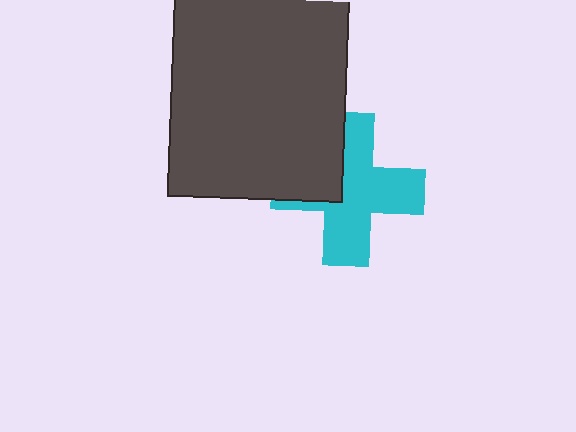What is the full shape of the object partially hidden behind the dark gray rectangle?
The partially hidden object is a cyan cross.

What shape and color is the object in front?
The object in front is a dark gray rectangle.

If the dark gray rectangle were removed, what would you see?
You would see the complete cyan cross.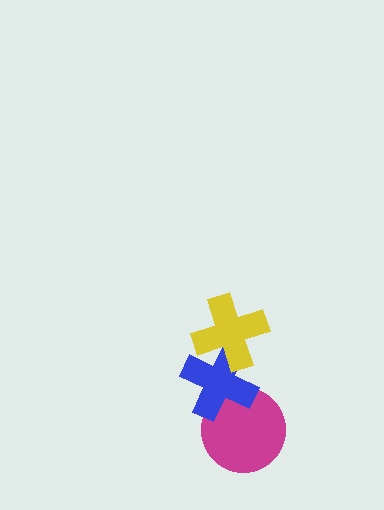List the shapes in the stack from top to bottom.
From top to bottom: the yellow cross, the blue cross, the magenta circle.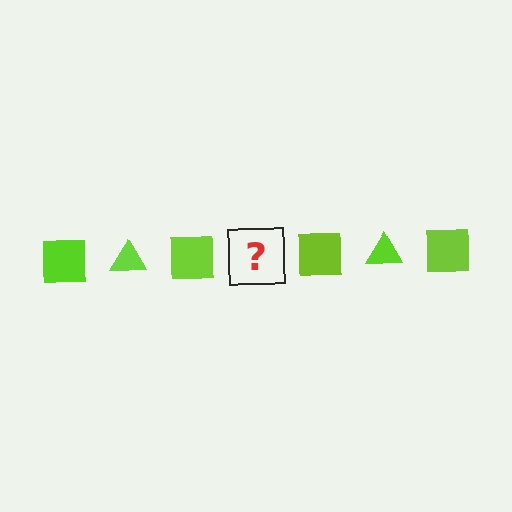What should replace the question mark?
The question mark should be replaced with a lime triangle.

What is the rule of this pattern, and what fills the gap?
The rule is that the pattern cycles through square, triangle shapes in lime. The gap should be filled with a lime triangle.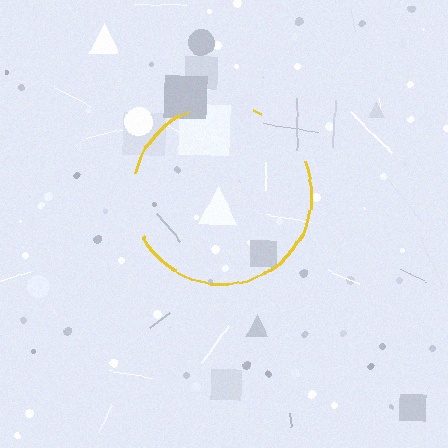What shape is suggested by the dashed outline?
The dashed outline suggests a circle.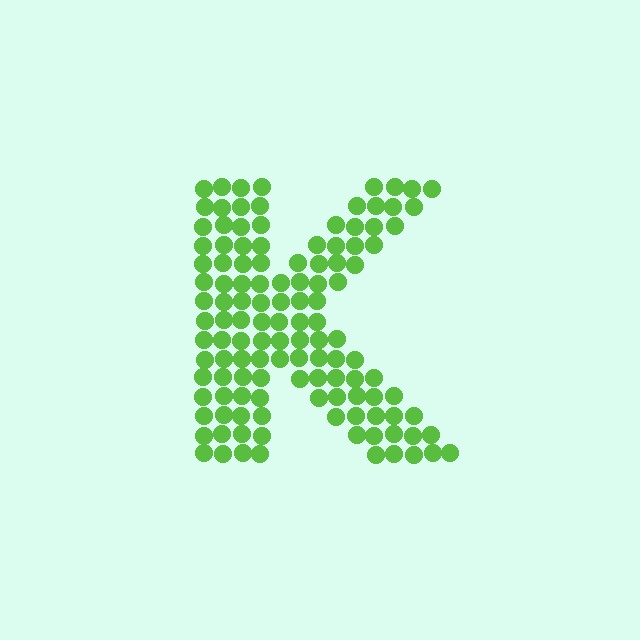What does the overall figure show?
The overall figure shows the letter K.